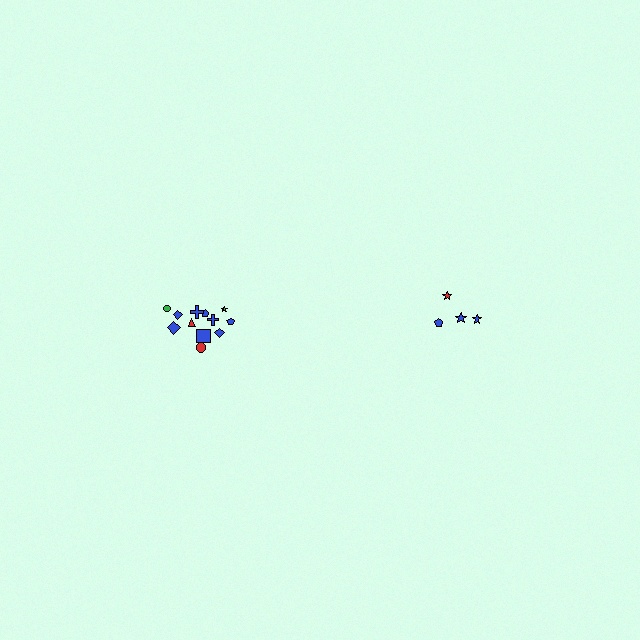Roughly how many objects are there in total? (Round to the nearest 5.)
Roughly 15 objects in total.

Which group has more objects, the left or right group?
The left group.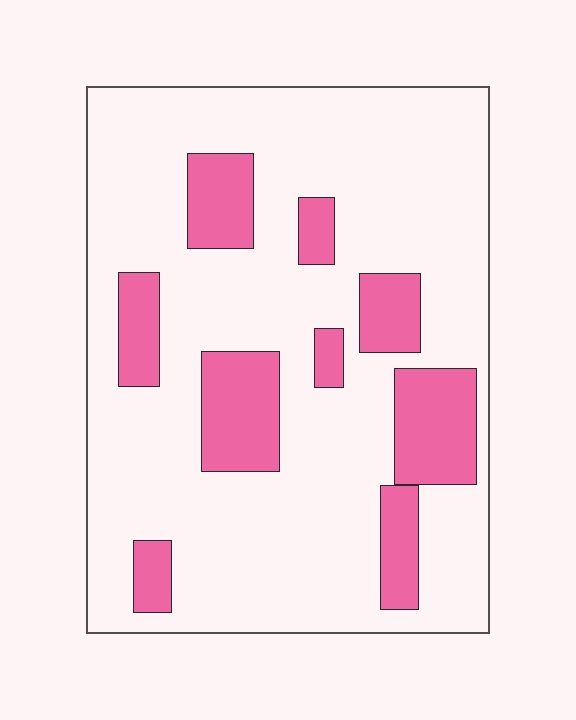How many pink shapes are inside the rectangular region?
9.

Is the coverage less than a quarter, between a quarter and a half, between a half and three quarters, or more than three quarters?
Less than a quarter.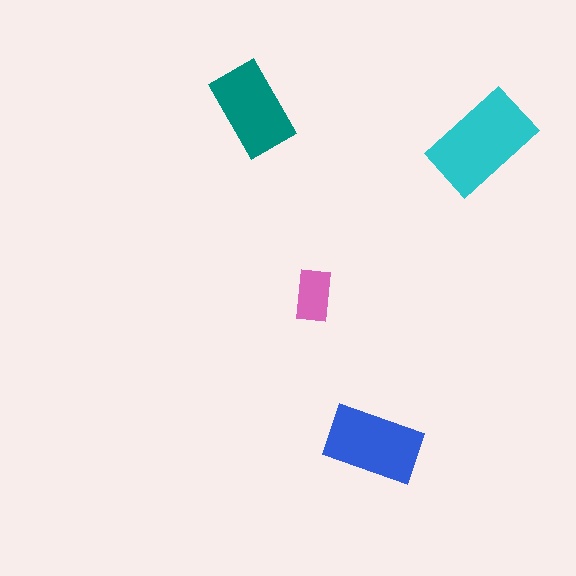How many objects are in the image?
There are 4 objects in the image.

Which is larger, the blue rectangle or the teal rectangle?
The blue one.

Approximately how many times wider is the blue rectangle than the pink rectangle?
About 2 times wider.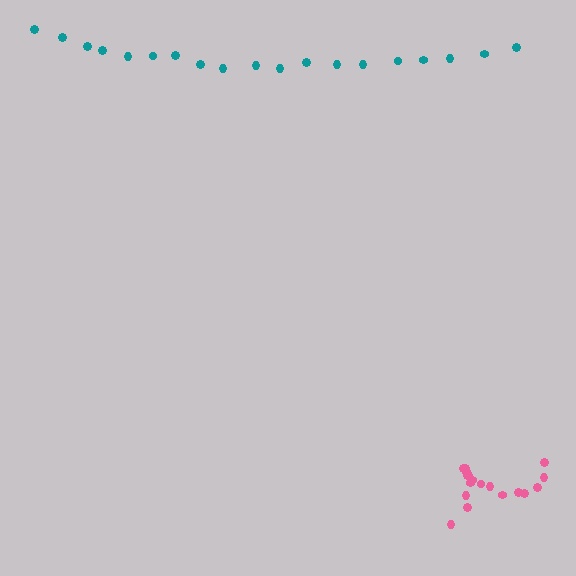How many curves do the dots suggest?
There are 2 distinct paths.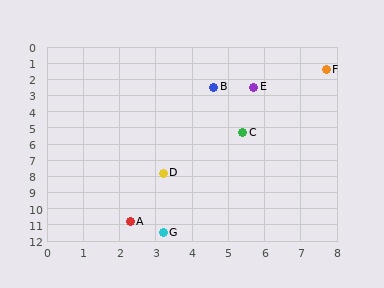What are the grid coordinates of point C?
Point C is at approximately (5.4, 5.3).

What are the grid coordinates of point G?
Point G is at approximately (3.2, 11.5).